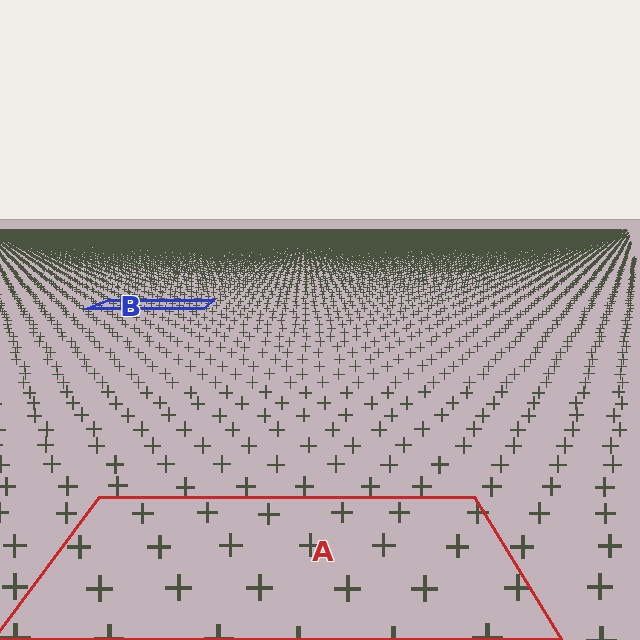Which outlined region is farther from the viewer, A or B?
Region B is farther from the viewer — the texture elements inside it appear smaller and more densely packed.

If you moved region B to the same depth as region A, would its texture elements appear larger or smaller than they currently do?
They would appear larger. At a closer depth, the same texture elements are projected at a bigger on-screen size.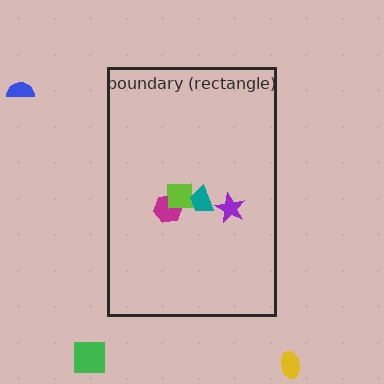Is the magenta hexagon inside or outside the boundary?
Inside.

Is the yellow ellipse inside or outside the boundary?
Outside.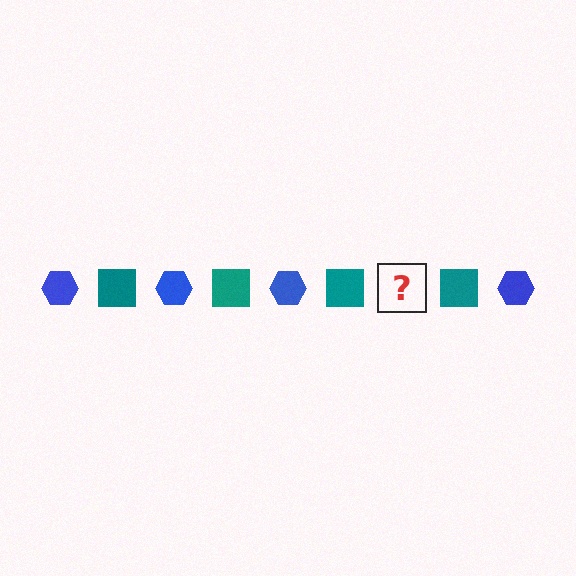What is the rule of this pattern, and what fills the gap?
The rule is that the pattern alternates between blue hexagon and teal square. The gap should be filled with a blue hexagon.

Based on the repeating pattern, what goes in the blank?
The blank should be a blue hexagon.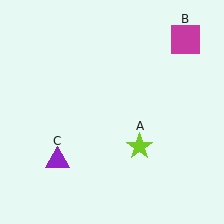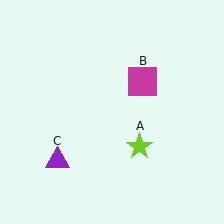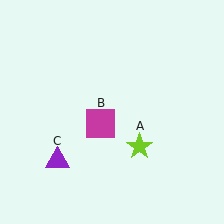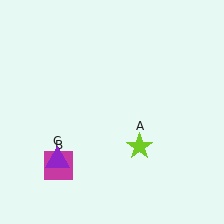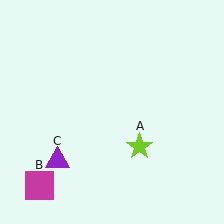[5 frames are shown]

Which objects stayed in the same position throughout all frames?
Lime star (object A) and purple triangle (object C) remained stationary.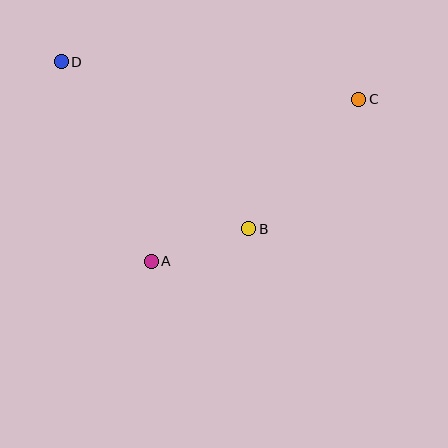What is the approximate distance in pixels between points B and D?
The distance between B and D is approximately 251 pixels.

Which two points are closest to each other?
Points A and B are closest to each other.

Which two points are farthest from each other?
Points C and D are farthest from each other.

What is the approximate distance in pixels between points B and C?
The distance between B and C is approximately 170 pixels.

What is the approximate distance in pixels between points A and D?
The distance between A and D is approximately 219 pixels.